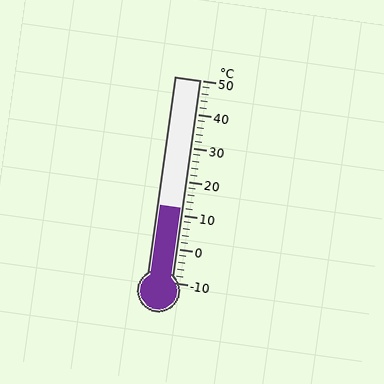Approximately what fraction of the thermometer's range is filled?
The thermometer is filled to approximately 35% of its range.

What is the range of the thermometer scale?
The thermometer scale ranges from -10°C to 50°C.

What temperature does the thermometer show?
The thermometer shows approximately 12°C.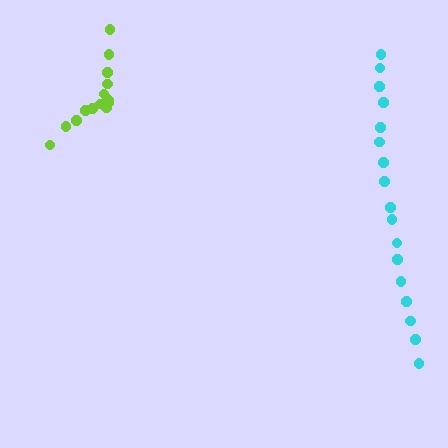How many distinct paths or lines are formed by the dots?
There are 2 distinct paths.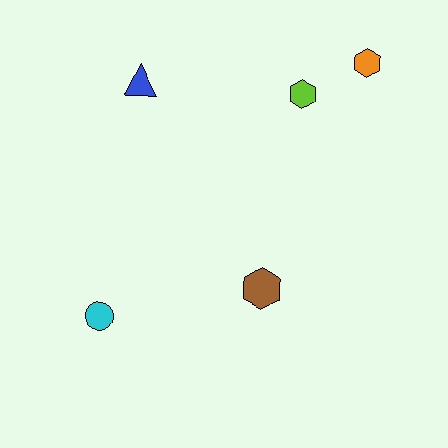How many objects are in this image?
There are 5 objects.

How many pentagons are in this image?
There are no pentagons.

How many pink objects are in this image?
There are no pink objects.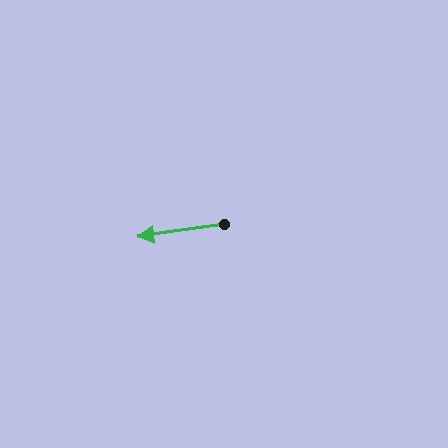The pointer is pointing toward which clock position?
Roughly 9 o'clock.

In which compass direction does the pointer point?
West.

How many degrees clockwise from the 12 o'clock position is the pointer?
Approximately 261 degrees.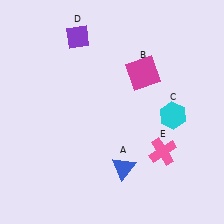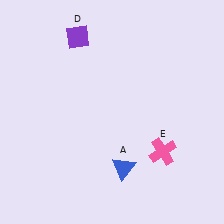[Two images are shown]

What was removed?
The magenta square (B), the cyan hexagon (C) were removed in Image 2.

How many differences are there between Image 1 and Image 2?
There are 2 differences between the two images.